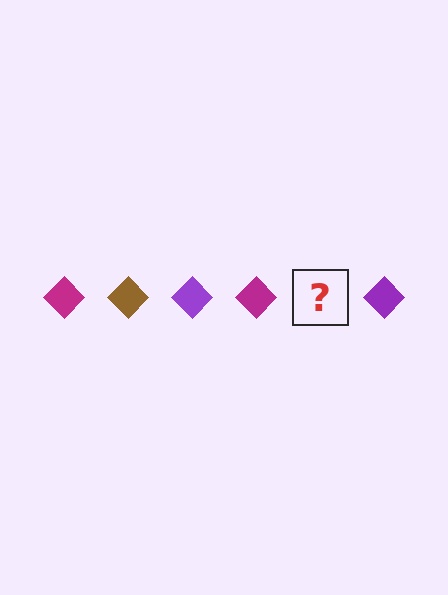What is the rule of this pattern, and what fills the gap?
The rule is that the pattern cycles through magenta, brown, purple diamonds. The gap should be filled with a brown diamond.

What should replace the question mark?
The question mark should be replaced with a brown diamond.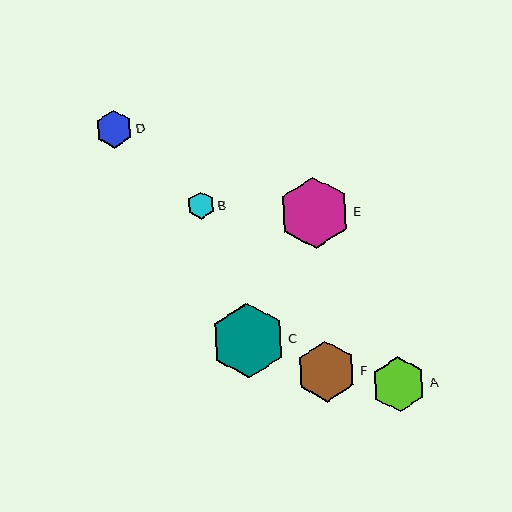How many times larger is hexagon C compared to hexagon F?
Hexagon C is approximately 1.2 times the size of hexagon F.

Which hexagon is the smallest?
Hexagon B is the smallest with a size of approximately 28 pixels.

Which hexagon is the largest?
Hexagon C is the largest with a size of approximately 74 pixels.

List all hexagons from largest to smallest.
From largest to smallest: C, E, F, A, D, B.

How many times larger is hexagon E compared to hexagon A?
Hexagon E is approximately 1.3 times the size of hexagon A.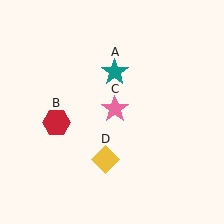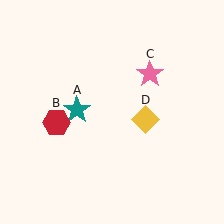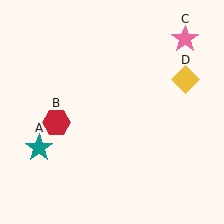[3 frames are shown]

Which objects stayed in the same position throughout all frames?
Red hexagon (object B) remained stationary.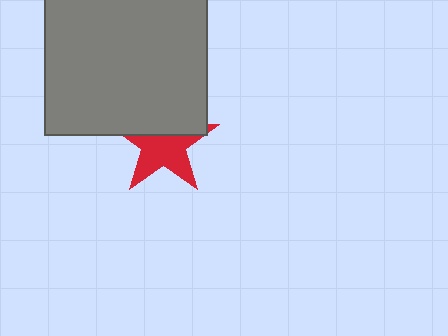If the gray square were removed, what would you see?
You would see the complete red star.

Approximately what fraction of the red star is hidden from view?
Roughly 41% of the red star is hidden behind the gray square.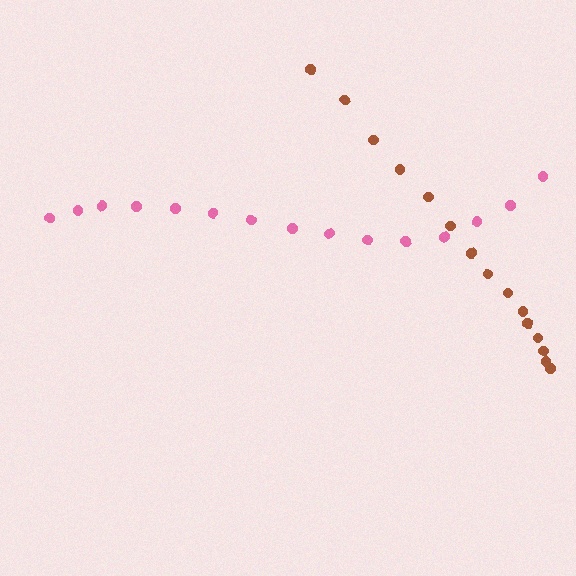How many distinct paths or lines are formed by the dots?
There are 2 distinct paths.